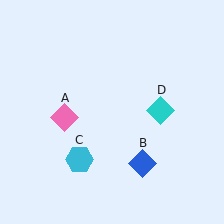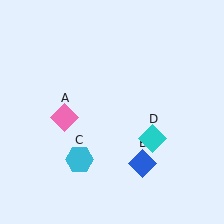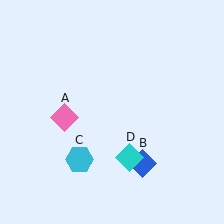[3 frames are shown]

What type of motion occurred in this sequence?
The cyan diamond (object D) rotated clockwise around the center of the scene.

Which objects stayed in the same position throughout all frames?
Pink diamond (object A) and blue diamond (object B) and cyan hexagon (object C) remained stationary.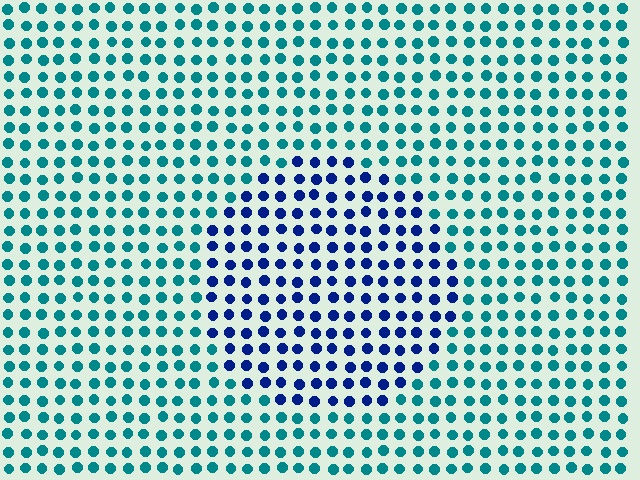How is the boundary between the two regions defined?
The boundary is defined purely by a slight shift in hue (about 47 degrees). Spacing, size, and orientation are identical on both sides.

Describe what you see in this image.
The image is filled with small teal elements in a uniform arrangement. A circle-shaped region is visible where the elements are tinted to a slightly different hue, forming a subtle color boundary.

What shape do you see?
I see a circle.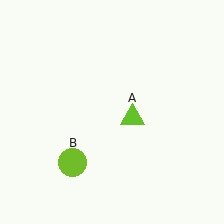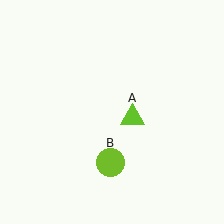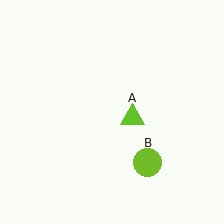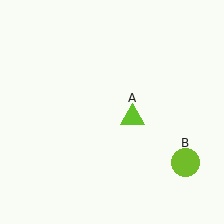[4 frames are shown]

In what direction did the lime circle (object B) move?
The lime circle (object B) moved right.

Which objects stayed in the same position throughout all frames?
Lime triangle (object A) remained stationary.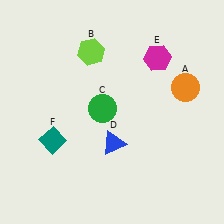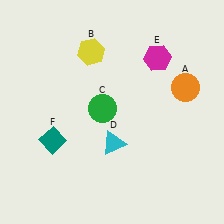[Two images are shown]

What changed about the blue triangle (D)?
In Image 1, D is blue. In Image 2, it changed to cyan.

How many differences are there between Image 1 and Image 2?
There are 2 differences between the two images.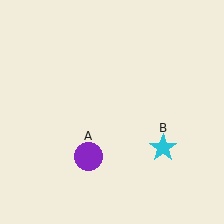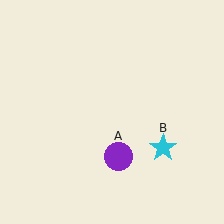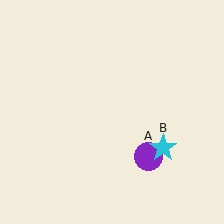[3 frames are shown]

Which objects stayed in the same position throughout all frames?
Cyan star (object B) remained stationary.